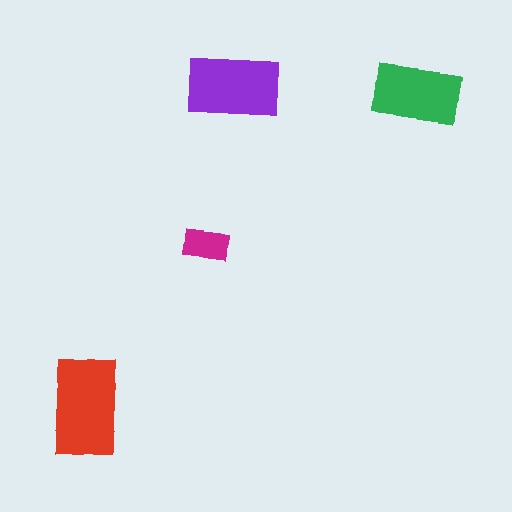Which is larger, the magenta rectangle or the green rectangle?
The green one.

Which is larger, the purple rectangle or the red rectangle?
The red one.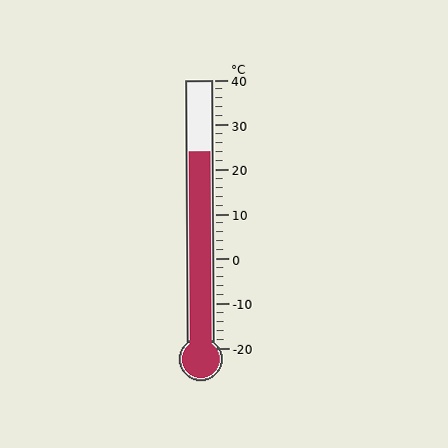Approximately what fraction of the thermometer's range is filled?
The thermometer is filled to approximately 75% of its range.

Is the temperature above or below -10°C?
The temperature is above -10°C.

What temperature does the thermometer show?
The thermometer shows approximately 24°C.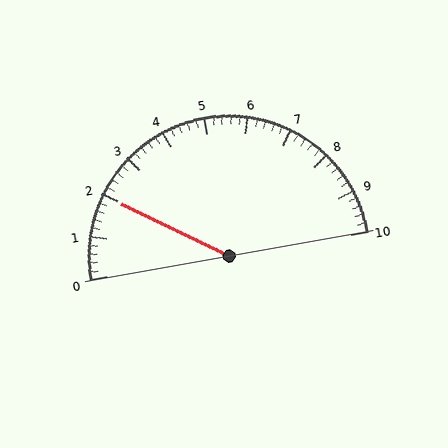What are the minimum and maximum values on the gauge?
The gauge ranges from 0 to 10.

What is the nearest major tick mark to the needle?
The nearest major tick mark is 2.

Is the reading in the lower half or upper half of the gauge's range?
The reading is in the lower half of the range (0 to 10).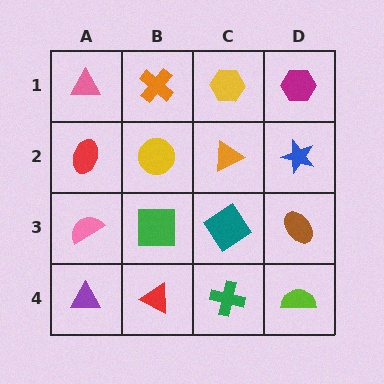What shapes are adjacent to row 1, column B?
A yellow circle (row 2, column B), a pink triangle (row 1, column A), a yellow hexagon (row 1, column C).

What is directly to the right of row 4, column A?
A red triangle.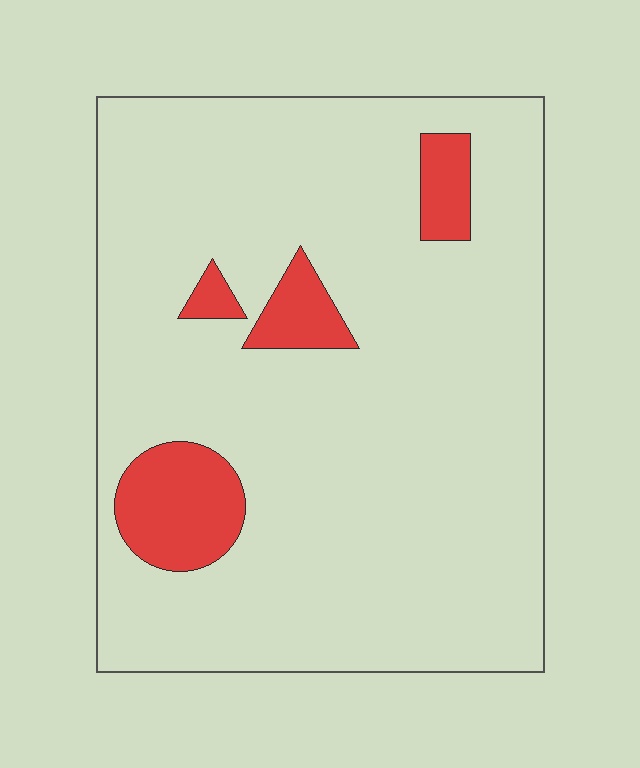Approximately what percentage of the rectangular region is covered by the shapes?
Approximately 10%.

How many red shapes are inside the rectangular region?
4.